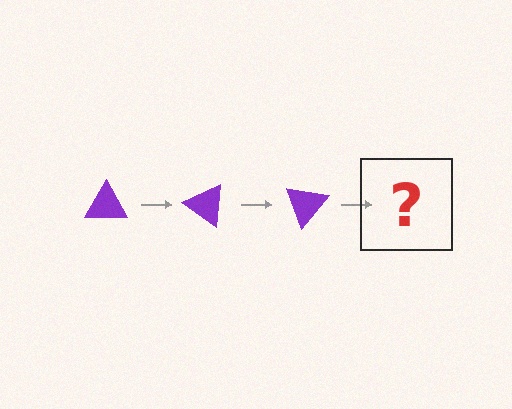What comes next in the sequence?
The next element should be a purple triangle rotated 105 degrees.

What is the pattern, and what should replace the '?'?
The pattern is that the triangle rotates 35 degrees each step. The '?' should be a purple triangle rotated 105 degrees.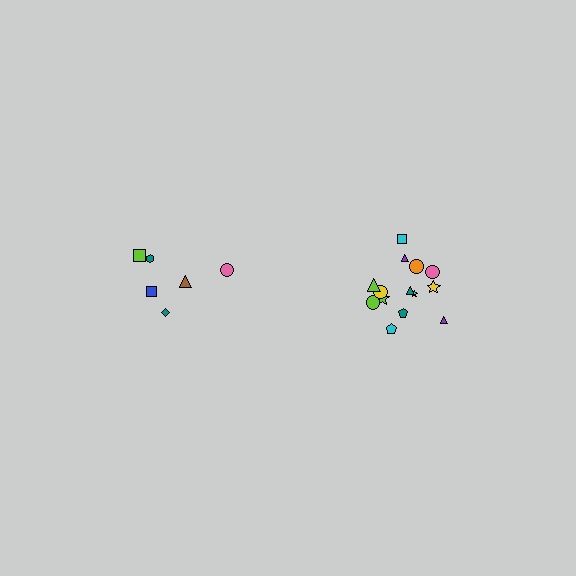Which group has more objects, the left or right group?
The right group.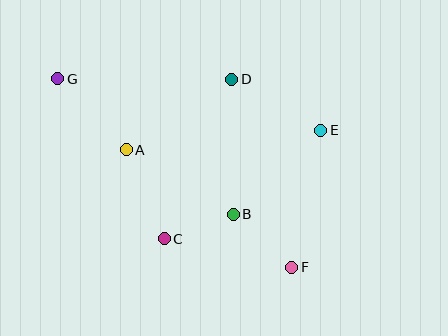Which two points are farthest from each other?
Points F and G are farthest from each other.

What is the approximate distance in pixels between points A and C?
The distance between A and C is approximately 97 pixels.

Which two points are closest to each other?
Points B and C are closest to each other.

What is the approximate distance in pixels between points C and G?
The distance between C and G is approximately 192 pixels.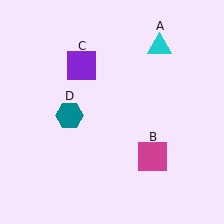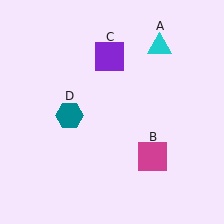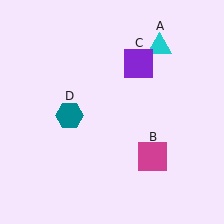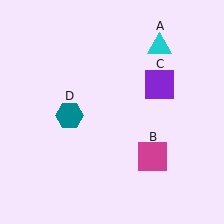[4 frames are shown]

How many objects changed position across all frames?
1 object changed position: purple square (object C).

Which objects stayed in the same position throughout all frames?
Cyan triangle (object A) and magenta square (object B) and teal hexagon (object D) remained stationary.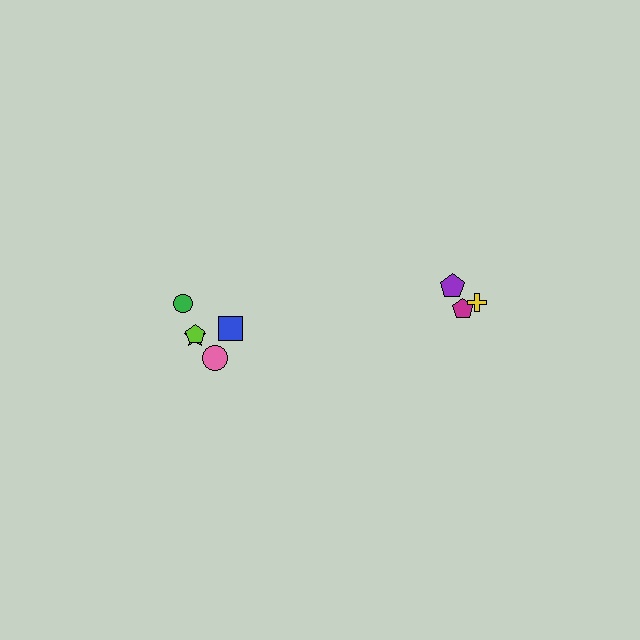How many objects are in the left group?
There are 5 objects.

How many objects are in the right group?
There are 3 objects.